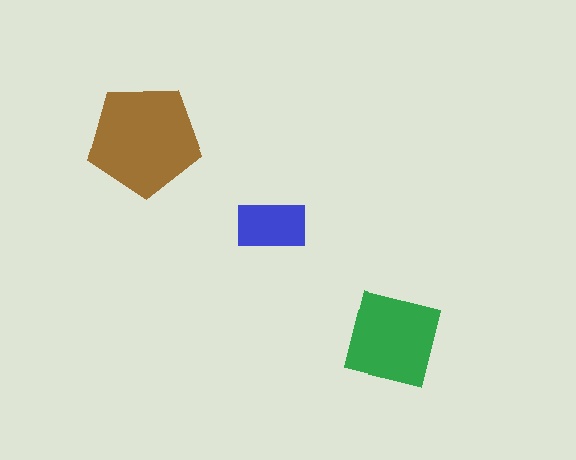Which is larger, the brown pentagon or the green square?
The brown pentagon.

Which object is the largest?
The brown pentagon.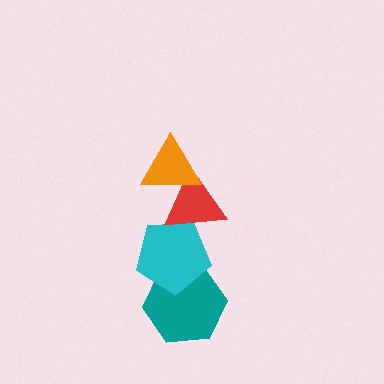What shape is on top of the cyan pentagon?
The red triangle is on top of the cyan pentagon.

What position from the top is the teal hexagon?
The teal hexagon is 4th from the top.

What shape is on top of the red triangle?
The orange triangle is on top of the red triangle.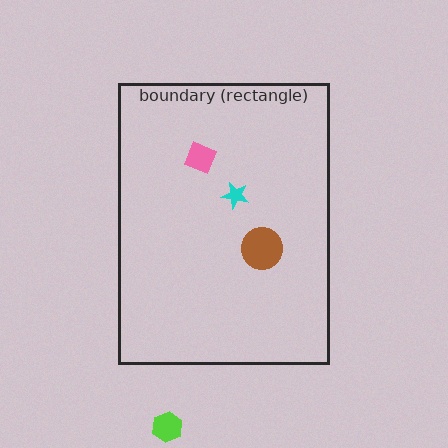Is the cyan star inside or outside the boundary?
Inside.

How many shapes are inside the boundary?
3 inside, 1 outside.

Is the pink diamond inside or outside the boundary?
Inside.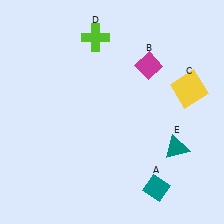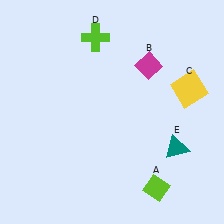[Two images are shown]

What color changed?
The diamond (A) changed from teal in Image 1 to lime in Image 2.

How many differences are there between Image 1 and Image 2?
There is 1 difference between the two images.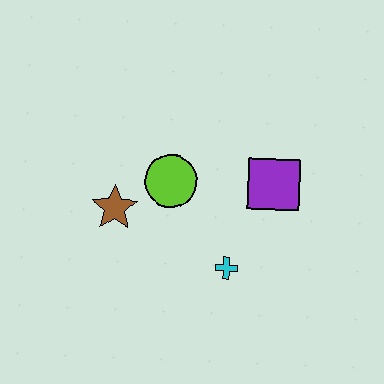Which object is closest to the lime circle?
The brown star is closest to the lime circle.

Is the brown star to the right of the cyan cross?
No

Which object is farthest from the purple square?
The brown star is farthest from the purple square.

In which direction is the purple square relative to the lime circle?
The purple square is to the right of the lime circle.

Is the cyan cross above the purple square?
No